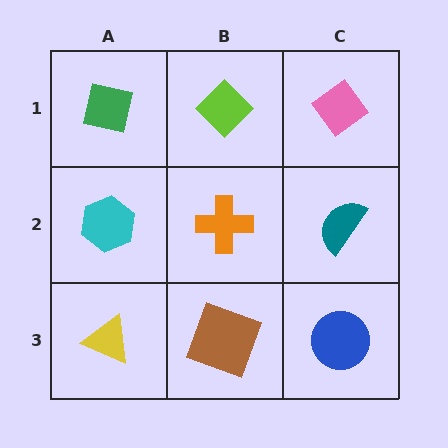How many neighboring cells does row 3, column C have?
2.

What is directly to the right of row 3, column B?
A blue circle.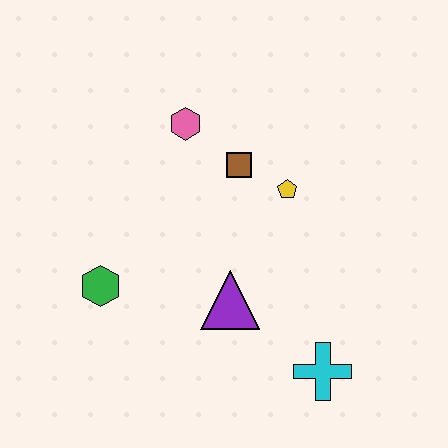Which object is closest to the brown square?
The yellow pentagon is closest to the brown square.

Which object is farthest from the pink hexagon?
The cyan cross is farthest from the pink hexagon.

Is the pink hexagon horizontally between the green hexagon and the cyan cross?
Yes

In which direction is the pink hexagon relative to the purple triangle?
The pink hexagon is above the purple triangle.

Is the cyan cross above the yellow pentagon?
No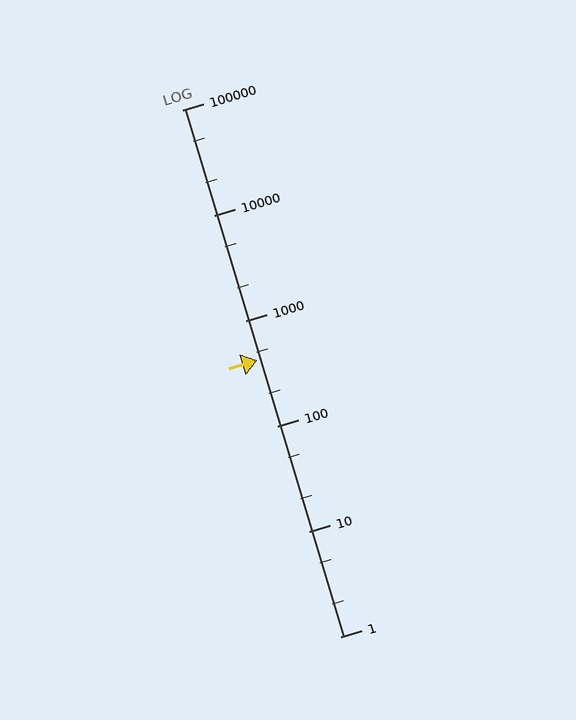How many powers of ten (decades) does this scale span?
The scale spans 5 decades, from 1 to 100000.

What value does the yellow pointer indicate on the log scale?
The pointer indicates approximately 420.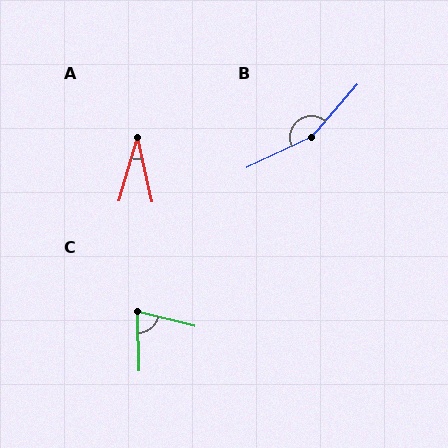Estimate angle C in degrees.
Approximately 75 degrees.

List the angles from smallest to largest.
A (29°), C (75°), B (156°).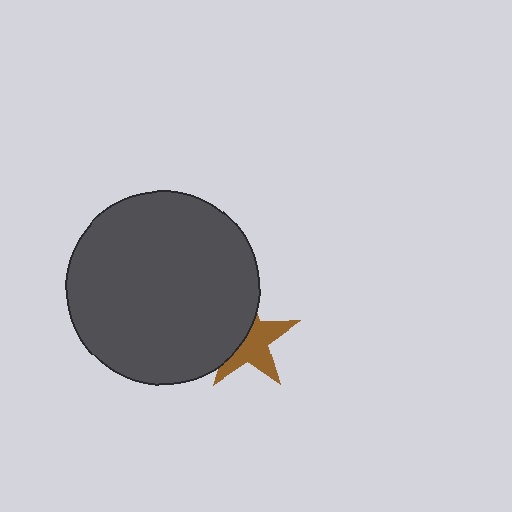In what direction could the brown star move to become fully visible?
The brown star could move right. That would shift it out from behind the dark gray circle entirely.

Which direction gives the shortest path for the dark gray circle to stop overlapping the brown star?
Moving left gives the shortest separation.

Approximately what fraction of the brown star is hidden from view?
Roughly 45% of the brown star is hidden behind the dark gray circle.